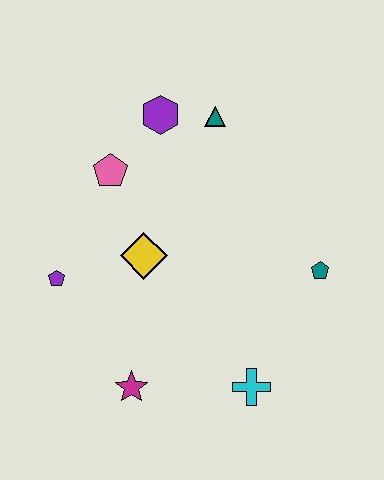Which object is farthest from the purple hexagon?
The cyan cross is farthest from the purple hexagon.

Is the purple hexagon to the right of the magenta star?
Yes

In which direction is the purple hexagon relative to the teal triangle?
The purple hexagon is to the left of the teal triangle.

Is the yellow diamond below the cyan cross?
No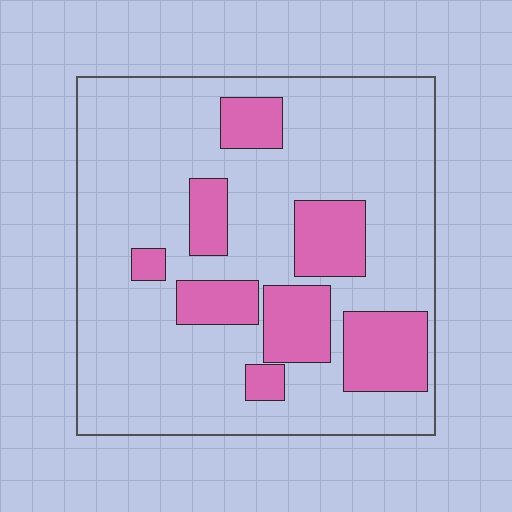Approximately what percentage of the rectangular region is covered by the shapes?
Approximately 25%.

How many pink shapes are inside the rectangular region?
8.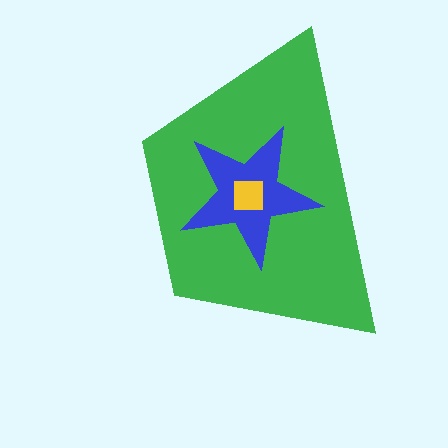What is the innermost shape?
The yellow square.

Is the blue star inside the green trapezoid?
Yes.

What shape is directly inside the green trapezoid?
The blue star.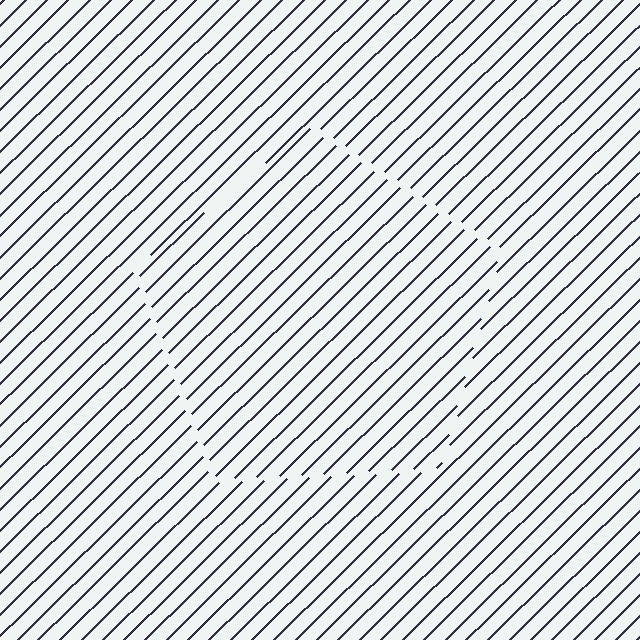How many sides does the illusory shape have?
5 sides — the line-ends trace a pentagon.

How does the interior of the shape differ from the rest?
The interior of the shape contains the same grating, shifted by half a period — the contour is defined by the phase discontinuity where line-ends from the inner and outer gratings abut.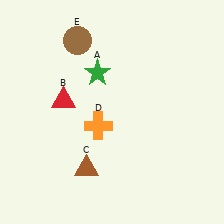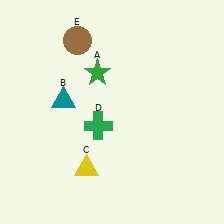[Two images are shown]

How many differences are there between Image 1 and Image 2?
There are 3 differences between the two images.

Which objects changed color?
B changed from red to teal. C changed from brown to yellow. D changed from orange to green.